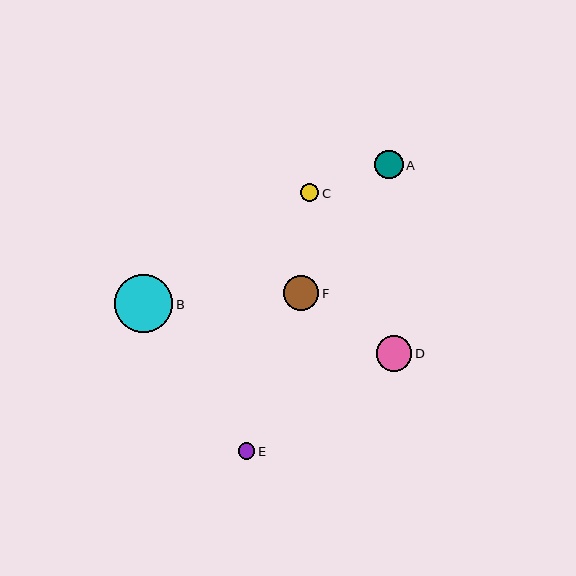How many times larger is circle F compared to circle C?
Circle F is approximately 2.0 times the size of circle C.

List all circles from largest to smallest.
From largest to smallest: B, D, F, A, C, E.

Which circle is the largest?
Circle B is the largest with a size of approximately 58 pixels.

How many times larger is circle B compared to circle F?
Circle B is approximately 1.6 times the size of circle F.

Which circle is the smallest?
Circle E is the smallest with a size of approximately 17 pixels.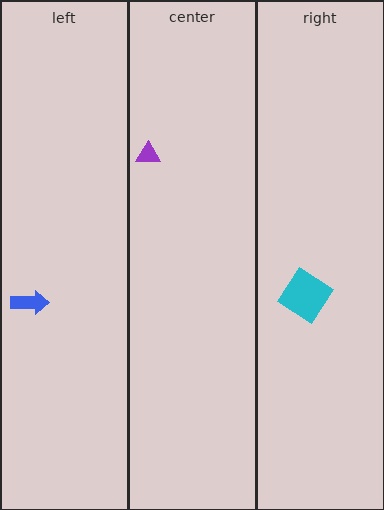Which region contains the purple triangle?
The center region.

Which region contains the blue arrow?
The left region.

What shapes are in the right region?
The cyan diamond.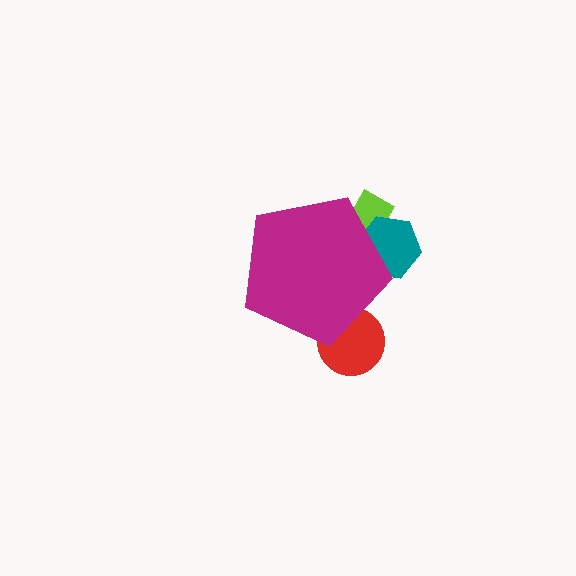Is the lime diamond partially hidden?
Yes, the lime diamond is partially hidden behind the magenta pentagon.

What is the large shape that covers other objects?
A magenta pentagon.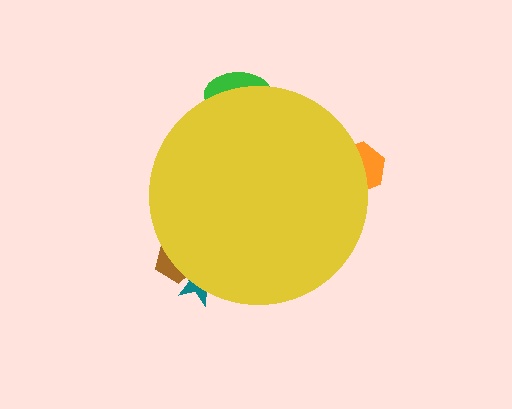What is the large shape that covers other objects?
A yellow circle.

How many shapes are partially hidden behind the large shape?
4 shapes are partially hidden.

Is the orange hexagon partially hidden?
Yes, the orange hexagon is partially hidden behind the yellow circle.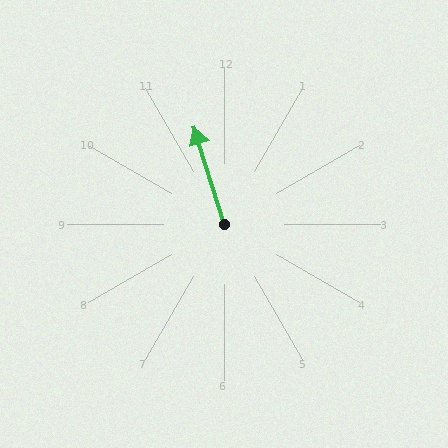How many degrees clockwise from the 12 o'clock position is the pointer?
Approximately 343 degrees.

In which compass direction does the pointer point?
North.